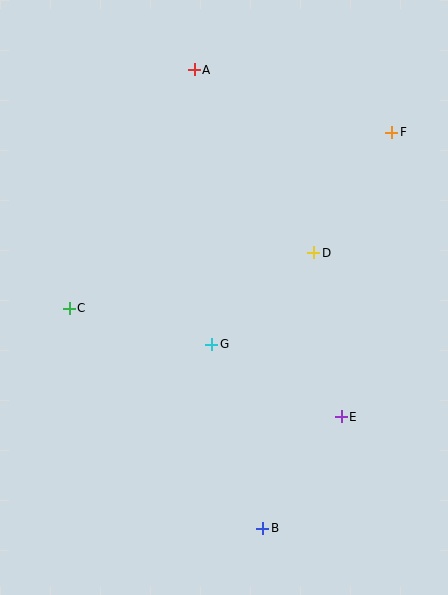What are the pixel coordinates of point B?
Point B is at (263, 528).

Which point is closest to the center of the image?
Point G at (212, 344) is closest to the center.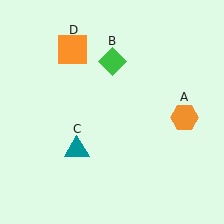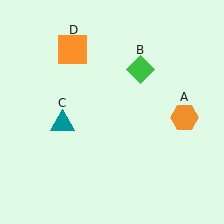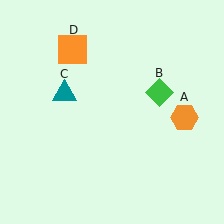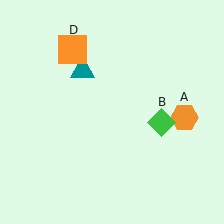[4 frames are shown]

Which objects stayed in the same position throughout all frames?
Orange hexagon (object A) and orange square (object D) remained stationary.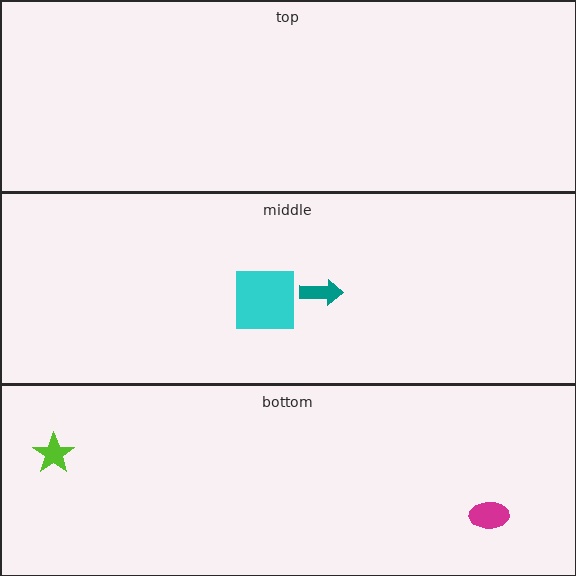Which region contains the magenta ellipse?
The bottom region.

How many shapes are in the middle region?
2.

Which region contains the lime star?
The bottom region.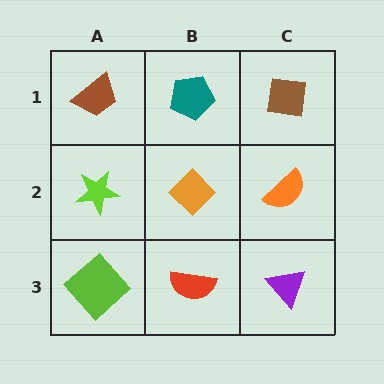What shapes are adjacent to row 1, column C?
An orange semicircle (row 2, column C), a teal pentagon (row 1, column B).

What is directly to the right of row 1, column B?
A brown square.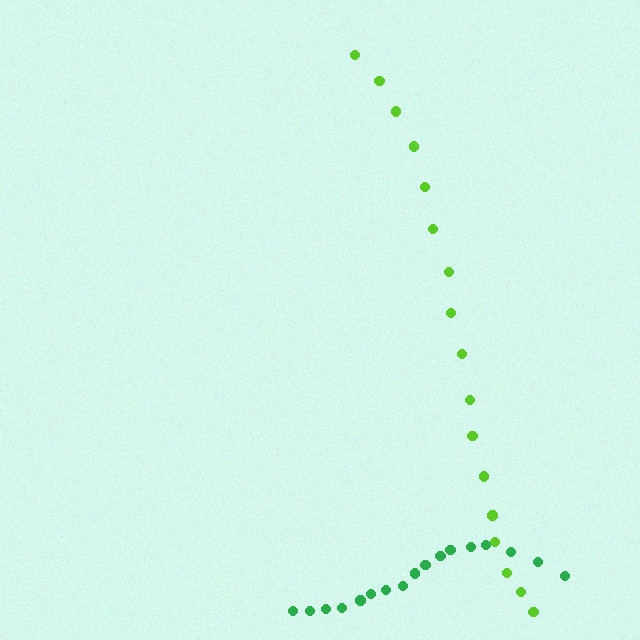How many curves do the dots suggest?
There are 2 distinct paths.